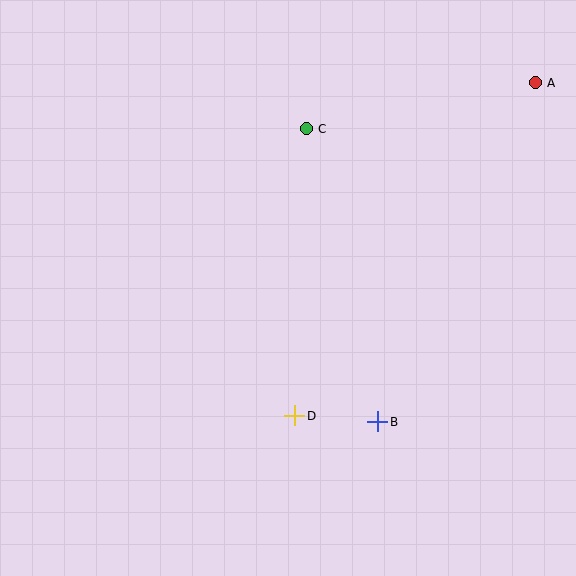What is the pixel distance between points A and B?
The distance between A and B is 374 pixels.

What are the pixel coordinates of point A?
Point A is at (535, 83).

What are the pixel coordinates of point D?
Point D is at (295, 416).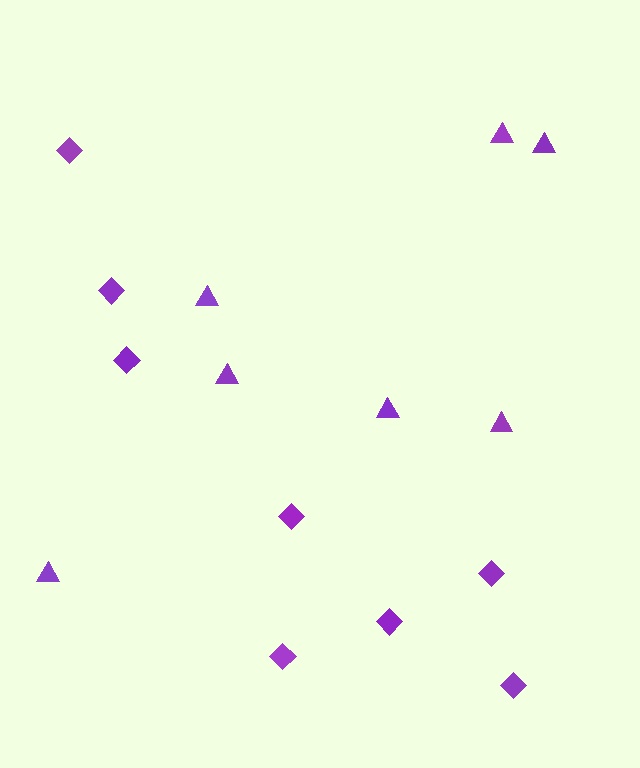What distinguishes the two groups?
There are 2 groups: one group of diamonds (8) and one group of triangles (7).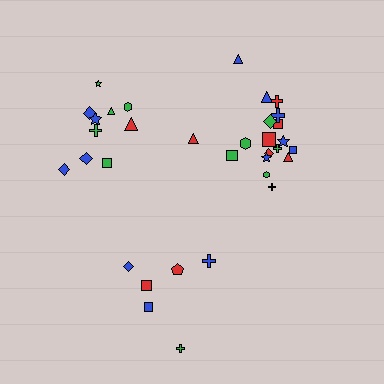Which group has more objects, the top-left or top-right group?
The top-right group.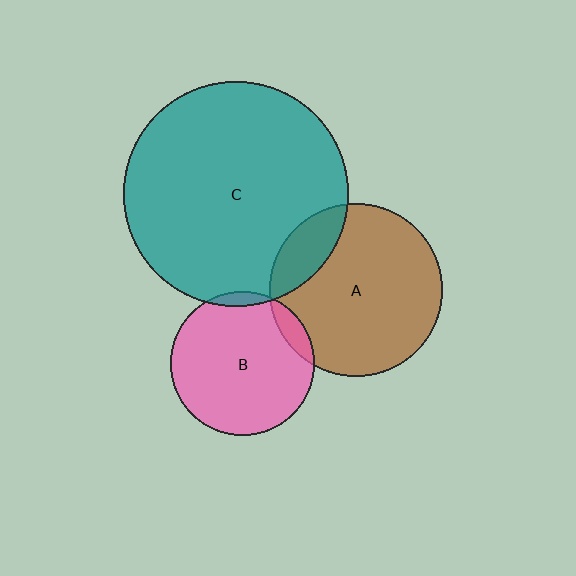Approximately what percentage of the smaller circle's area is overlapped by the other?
Approximately 10%.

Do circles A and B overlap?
Yes.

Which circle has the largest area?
Circle C (teal).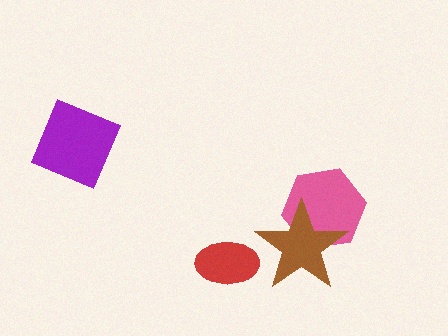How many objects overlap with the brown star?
1 object overlaps with the brown star.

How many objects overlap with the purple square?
0 objects overlap with the purple square.